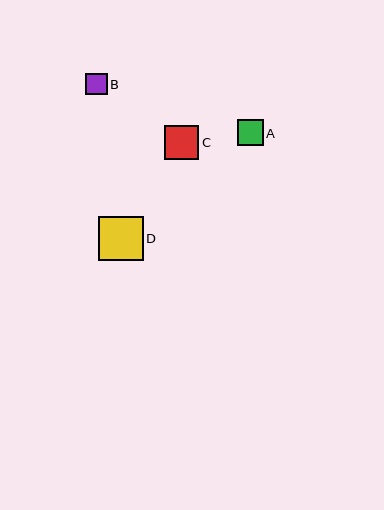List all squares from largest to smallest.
From largest to smallest: D, C, A, B.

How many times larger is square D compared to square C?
Square D is approximately 1.3 times the size of square C.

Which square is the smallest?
Square B is the smallest with a size of approximately 21 pixels.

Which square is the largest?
Square D is the largest with a size of approximately 44 pixels.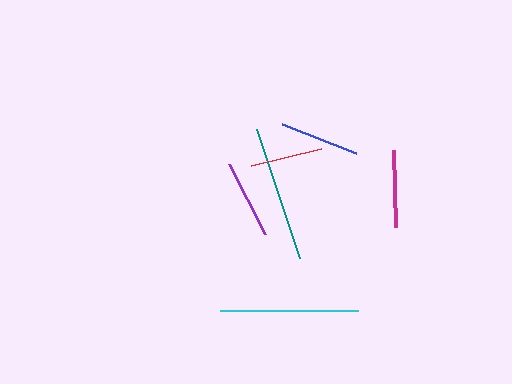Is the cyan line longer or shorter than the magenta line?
The cyan line is longer than the magenta line.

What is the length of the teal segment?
The teal segment is approximately 137 pixels long.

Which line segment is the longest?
The cyan line is the longest at approximately 138 pixels.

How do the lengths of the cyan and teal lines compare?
The cyan and teal lines are approximately the same length.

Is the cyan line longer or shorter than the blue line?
The cyan line is longer than the blue line.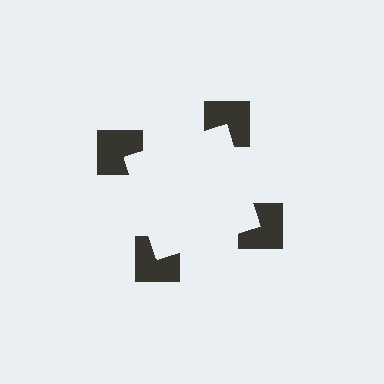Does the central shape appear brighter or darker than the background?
It typically appears slightly brighter than the background, even though no actual brightness change is drawn.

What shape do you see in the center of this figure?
An illusory square — its edges are inferred from the aligned wedge cuts in the notched squares, not physically drawn.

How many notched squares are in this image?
There are 4 — one at each vertex of the illusory square.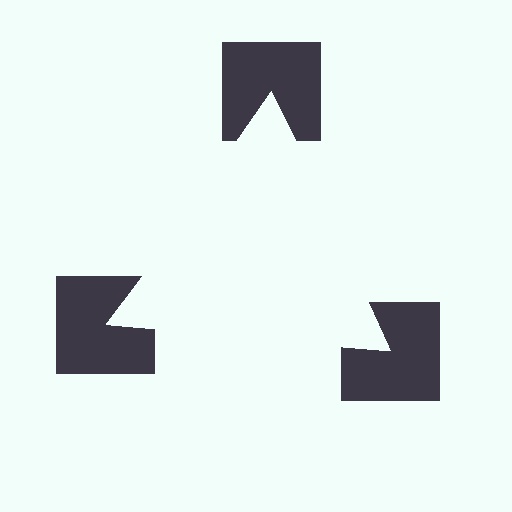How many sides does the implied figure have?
3 sides.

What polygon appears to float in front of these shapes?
An illusory triangle — its edges are inferred from the aligned wedge cuts in the notched squares, not physically drawn.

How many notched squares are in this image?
There are 3 — one at each vertex of the illusory triangle.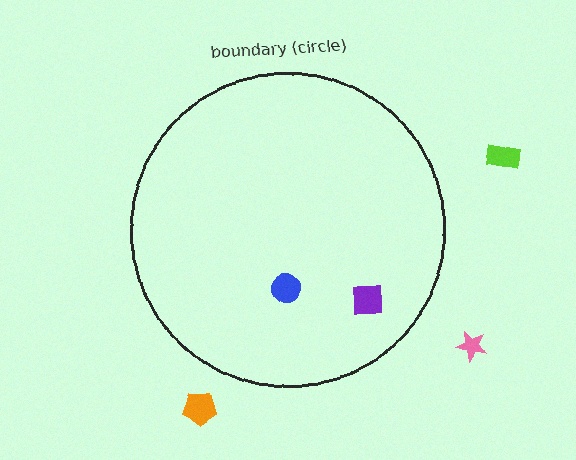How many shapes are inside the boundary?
2 inside, 3 outside.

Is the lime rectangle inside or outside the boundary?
Outside.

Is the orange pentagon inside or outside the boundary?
Outside.